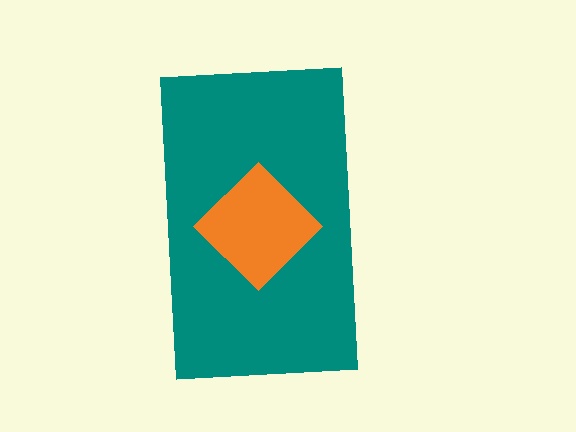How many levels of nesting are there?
2.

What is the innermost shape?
The orange diamond.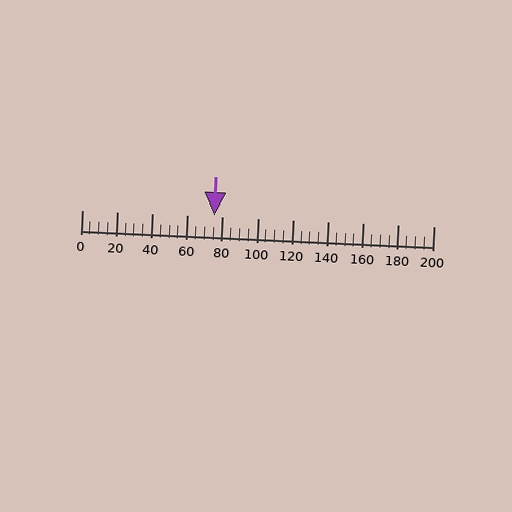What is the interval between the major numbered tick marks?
The major tick marks are spaced 20 units apart.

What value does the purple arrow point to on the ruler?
The purple arrow points to approximately 75.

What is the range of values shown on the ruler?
The ruler shows values from 0 to 200.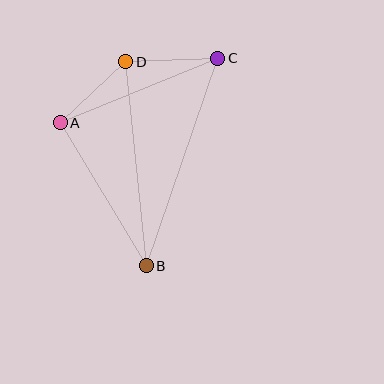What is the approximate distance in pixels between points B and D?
The distance between B and D is approximately 205 pixels.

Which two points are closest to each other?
Points A and D are closest to each other.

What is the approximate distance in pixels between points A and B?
The distance between A and B is approximately 167 pixels.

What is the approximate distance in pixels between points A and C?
The distance between A and C is approximately 170 pixels.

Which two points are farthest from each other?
Points B and C are farthest from each other.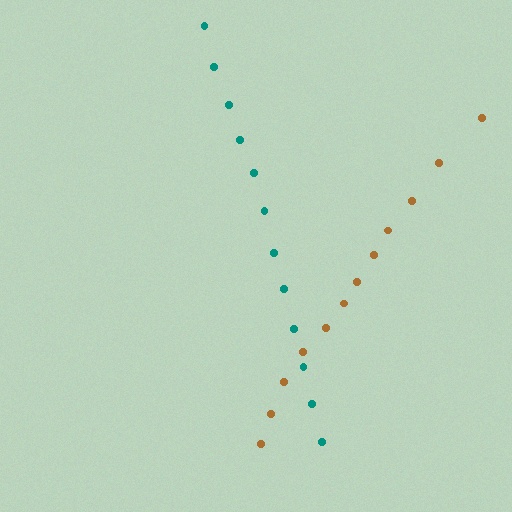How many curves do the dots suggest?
There are 2 distinct paths.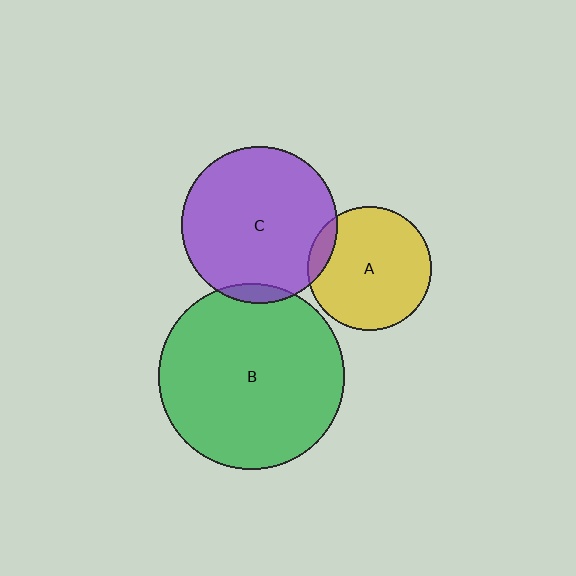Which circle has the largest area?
Circle B (green).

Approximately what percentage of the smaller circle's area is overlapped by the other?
Approximately 10%.